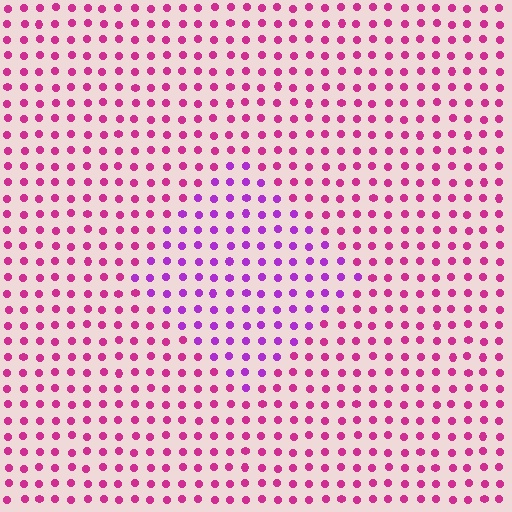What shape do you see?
I see a diamond.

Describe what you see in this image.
The image is filled with small magenta elements in a uniform arrangement. A diamond-shaped region is visible where the elements are tinted to a slightly different hue, forming a subtle color boundary.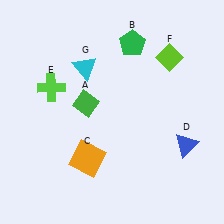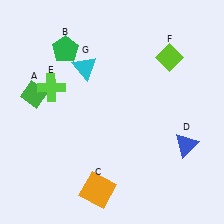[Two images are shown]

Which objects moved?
The objects that moved are: the green diamond (A), the green pentagon (B), the orange square (C).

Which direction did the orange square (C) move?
The orange square (C) moved down.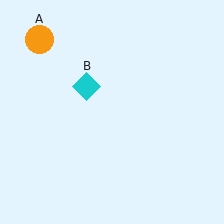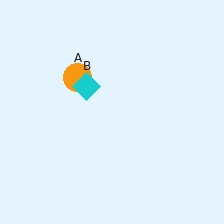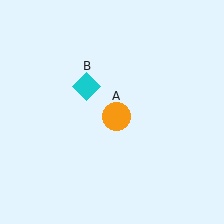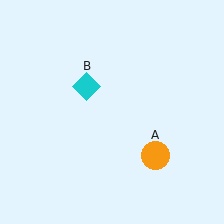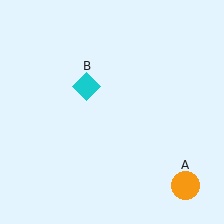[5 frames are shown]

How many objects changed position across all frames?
1 object changed position: orange circle (object A).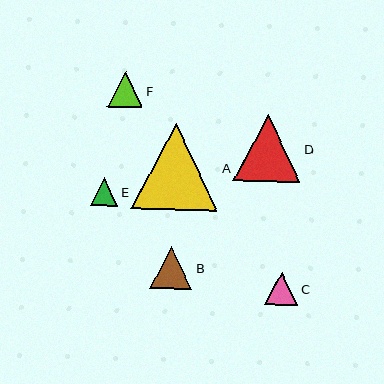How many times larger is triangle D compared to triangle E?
Triangle D is approximately 2.4 times the size of triangle E.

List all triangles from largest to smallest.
From largest to smallest: A, D, B, F, C, E.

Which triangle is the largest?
Triangle A is the largest with a size of approximately 87 pixels.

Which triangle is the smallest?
Triangle E is the smallest with a size of approximately 28 pixels.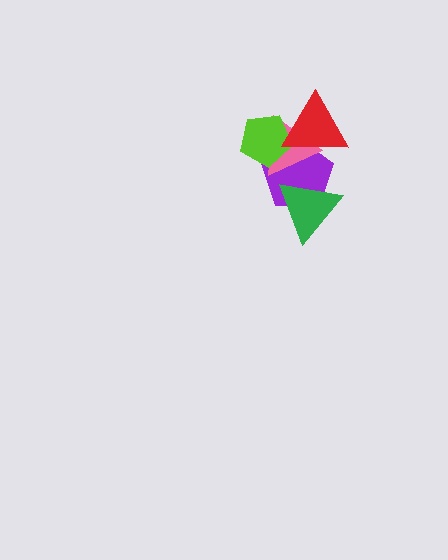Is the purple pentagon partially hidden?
Yes, it is partially covered by another shape.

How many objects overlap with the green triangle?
2 objects overlap with the green triangle.